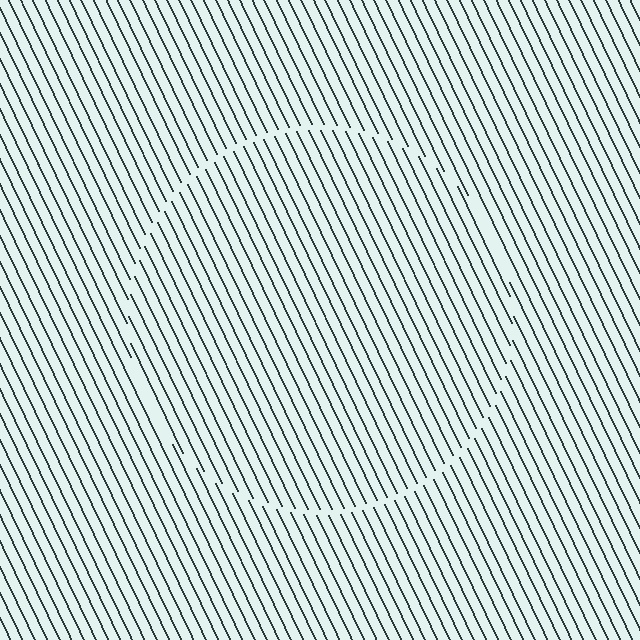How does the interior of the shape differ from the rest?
The interior of the shape contains the same grating, shifted by half a period — the contour is defined by the phase discontinuity where line-ends from the inner and outer gratings abut.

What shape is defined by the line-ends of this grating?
An illusory circle. The interior of the shape contains the same grating, shifted by half a period — the contour is defined by the phase discontinuity where line-ends from the inner and outer gratings abut.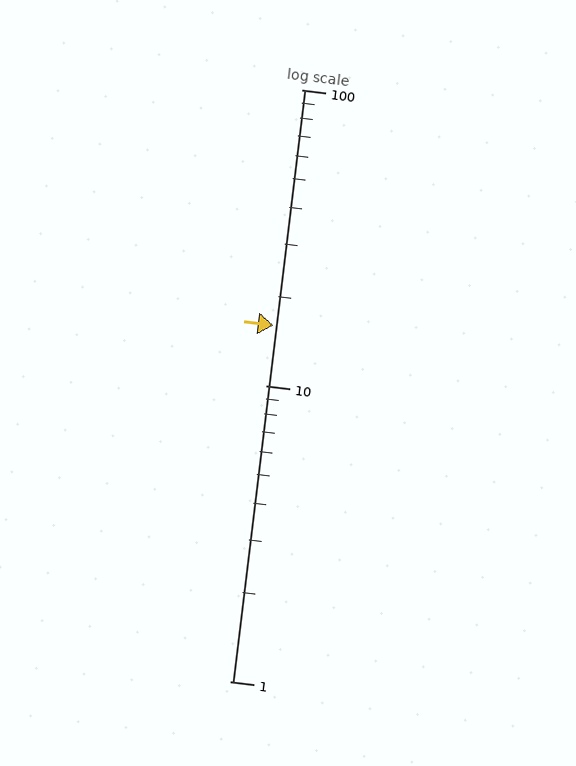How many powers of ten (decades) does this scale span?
The scale spans 2 decades, from 1 to 100.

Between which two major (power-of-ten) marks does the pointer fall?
The pointer is between 10 and 100.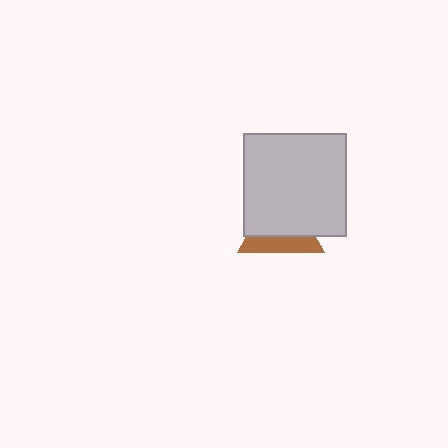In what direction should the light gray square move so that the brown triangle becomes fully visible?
The light gray square should move up. That is the shortest direction to clear the overlap and leave the brown triangle fully visible.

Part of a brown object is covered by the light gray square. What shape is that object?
It is a triangle.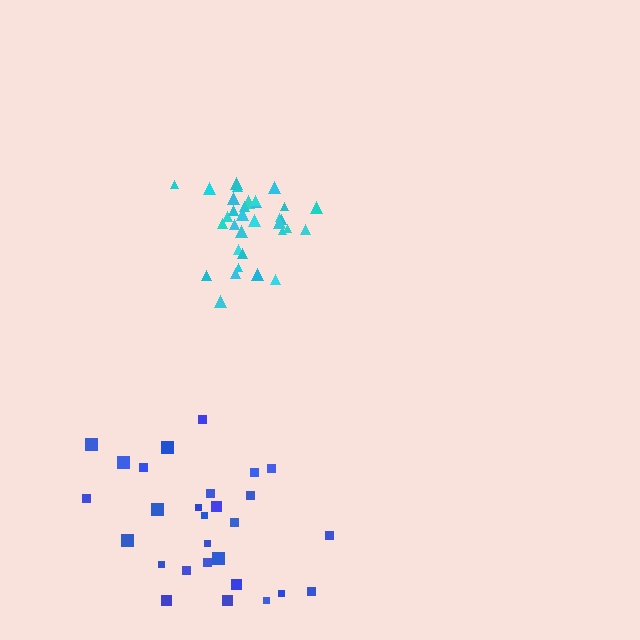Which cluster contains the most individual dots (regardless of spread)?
Cyan (34).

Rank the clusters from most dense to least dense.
cyan, blue.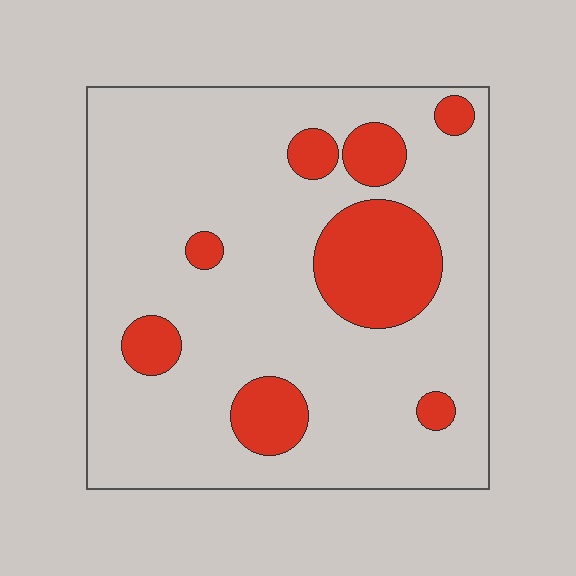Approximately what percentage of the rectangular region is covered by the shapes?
Approximately 20%.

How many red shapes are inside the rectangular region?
8.